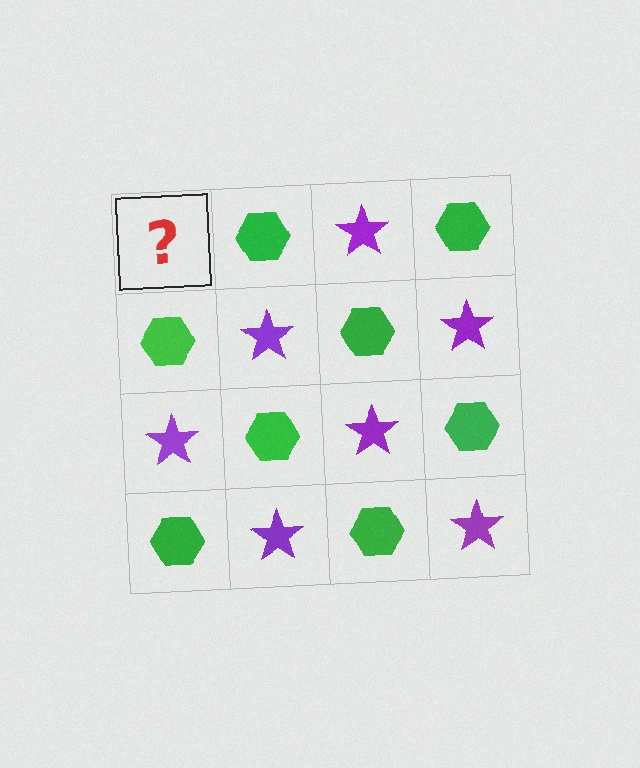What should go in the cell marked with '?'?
The missing cell should contain a purple star.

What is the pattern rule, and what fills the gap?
The rule is that it alternates purple star and green hexagon in a checkerboard pattern. The gap should be filled with a purple star.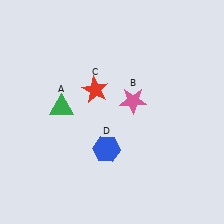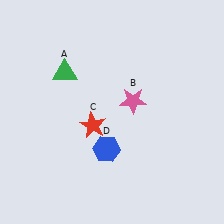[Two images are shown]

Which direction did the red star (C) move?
The red star (C) moved down.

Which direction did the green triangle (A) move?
The green triangle (A) moved up.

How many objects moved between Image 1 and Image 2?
2 objects moved between the two images.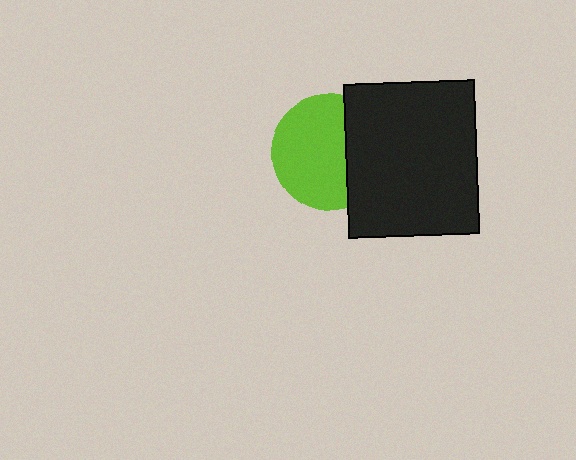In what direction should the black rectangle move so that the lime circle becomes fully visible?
The black rectangle should move right. That is the shortest direction to clear the overlap and leave the lime circle fully visible.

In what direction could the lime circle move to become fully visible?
The lime circle could move left. That would shift it out from behind the black rectangle entirely.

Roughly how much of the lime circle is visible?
Most of it is visible (roughly 66%).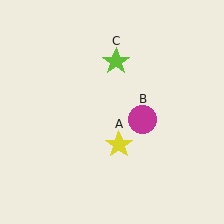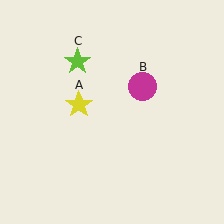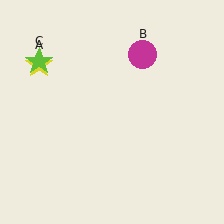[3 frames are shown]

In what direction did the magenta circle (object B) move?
The magenta circle (object B) moved up.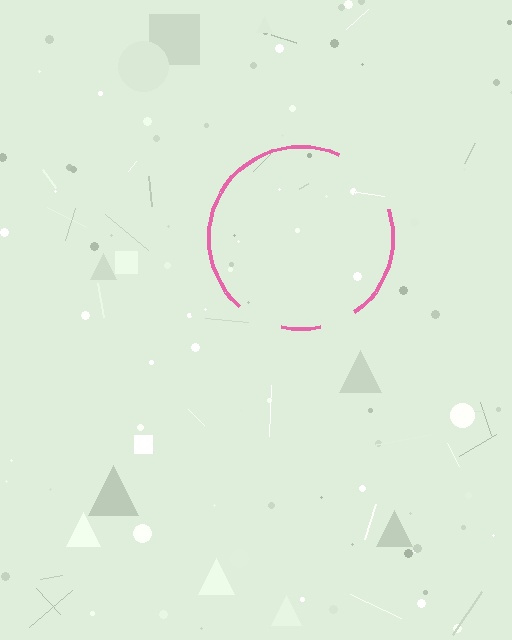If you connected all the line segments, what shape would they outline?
They would outline a circle.